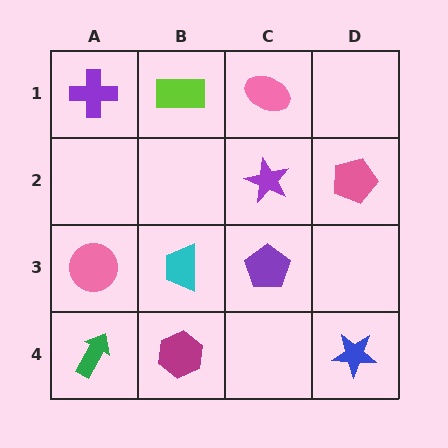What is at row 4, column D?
A blue star.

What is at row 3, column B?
A cyan trapezoid.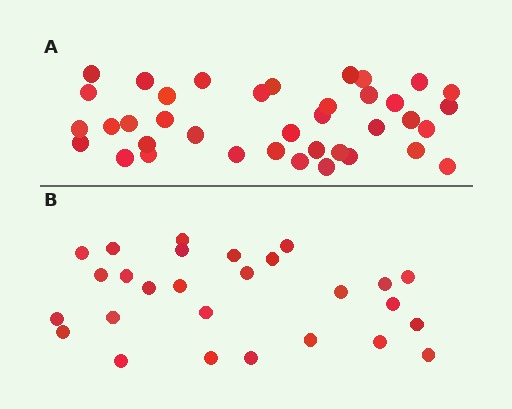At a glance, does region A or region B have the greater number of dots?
Region A (the top region) has more dots.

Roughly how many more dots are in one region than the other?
Region A has roughly 12 or so more dots than region B.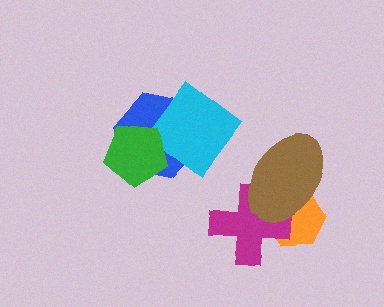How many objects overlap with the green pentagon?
2 objects overlap with the green pentagon.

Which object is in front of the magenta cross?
The brown ellipse is in front of the magenta cross.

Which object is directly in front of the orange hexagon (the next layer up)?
The magenta cross is directly in front of the orange hexagon.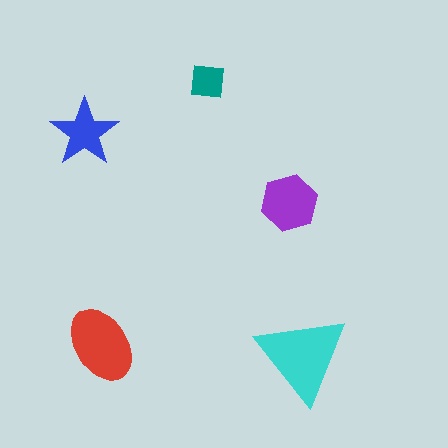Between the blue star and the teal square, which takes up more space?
The blue star.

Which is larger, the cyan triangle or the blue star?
The cyan triangle.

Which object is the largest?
The cyan triangle.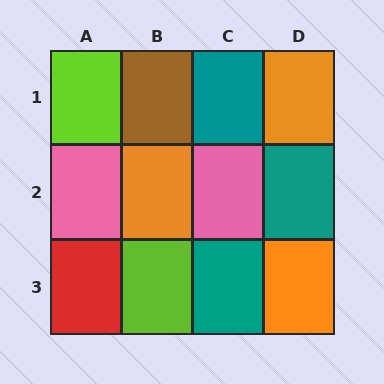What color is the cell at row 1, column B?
Brown.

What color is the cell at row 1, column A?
Lime.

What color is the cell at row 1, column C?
Teal.